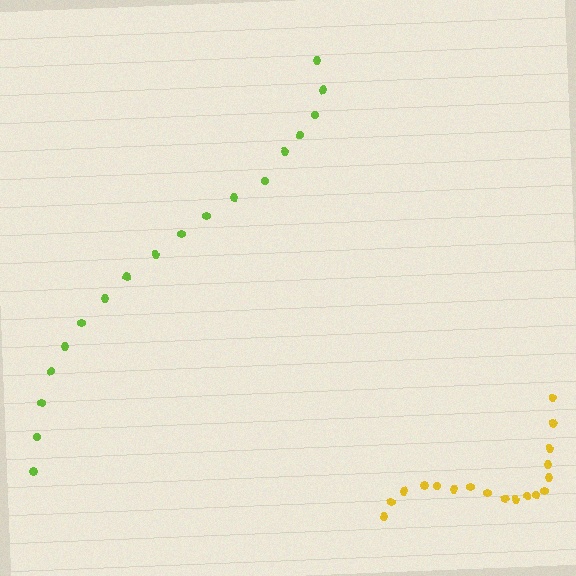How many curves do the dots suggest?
There are 2 distinct paths.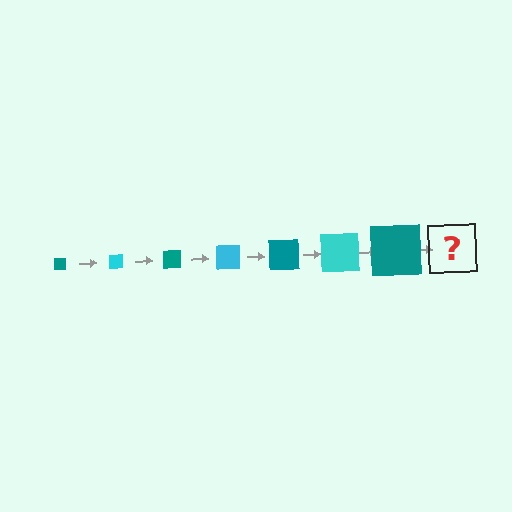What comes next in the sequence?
The next element should be a cyan square, larger than the previous one.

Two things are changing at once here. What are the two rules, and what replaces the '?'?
The two rules are that the square grows larger each step and the color cycles through teal and cyan. The '?' should be a cyan square, larger than the previous one.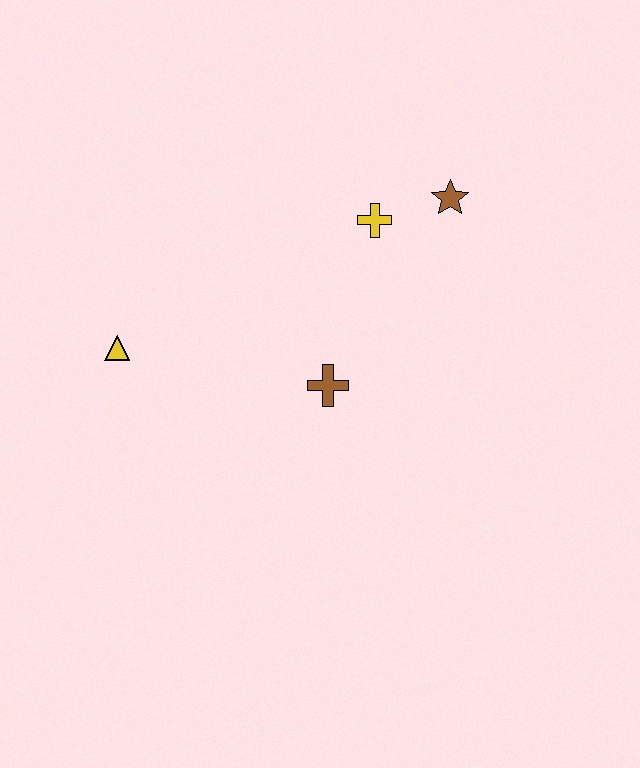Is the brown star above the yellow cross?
Yes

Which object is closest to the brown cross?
The yellow cross is closest to the brown cross.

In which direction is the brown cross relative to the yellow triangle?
The brown cross is to the right of the yellow triangle.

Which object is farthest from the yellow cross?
The yellow triangle is farthest from the yellow cross.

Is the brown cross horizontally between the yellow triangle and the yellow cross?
Yes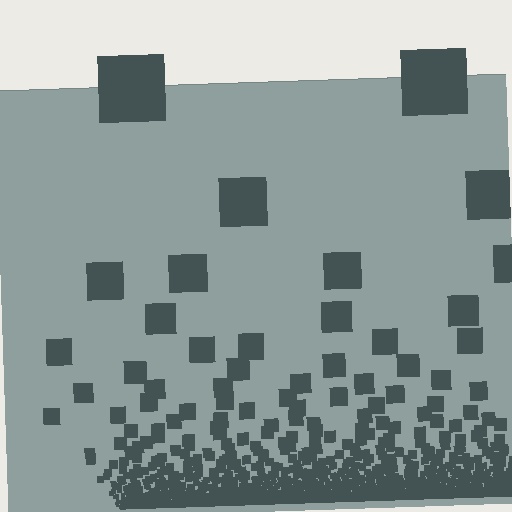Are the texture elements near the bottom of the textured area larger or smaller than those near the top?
Smaller. The gradient is inverted — elements near the bottom are smaller and denser.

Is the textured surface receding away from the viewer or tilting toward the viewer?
The surface appears to tilt toward the viewer. Texture elements get larger and sparser toward the top.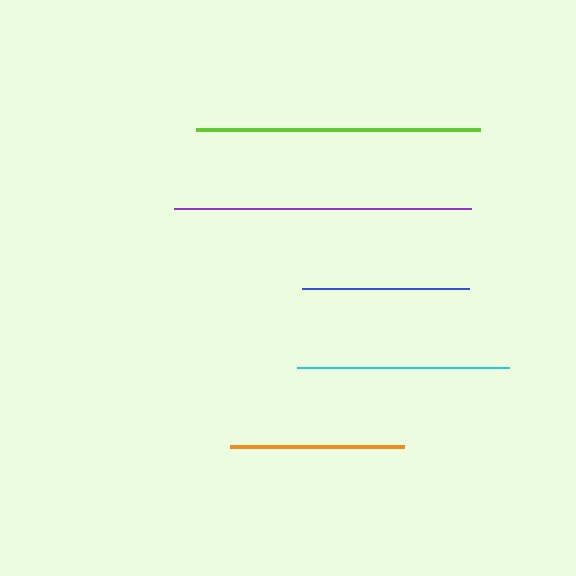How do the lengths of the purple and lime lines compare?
The purple and lime lines are approximately the same length.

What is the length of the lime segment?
The lime segment is approximately 284 pixels long.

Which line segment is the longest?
The purple line is the longest at approximately 297 pixels.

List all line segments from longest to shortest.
From longest to shortest: purple, lime, cyan, orange, blue.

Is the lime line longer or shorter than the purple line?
The purple line is longer than the lime line.